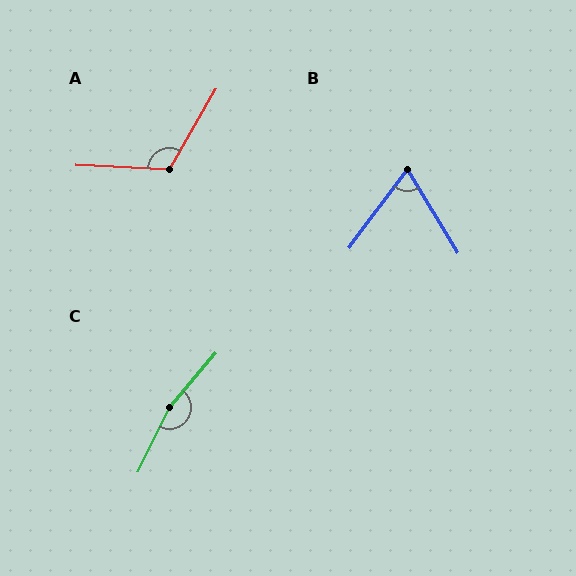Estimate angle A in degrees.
Approximately 117 degrees.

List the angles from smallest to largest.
B (68°), A (117°), C (165°).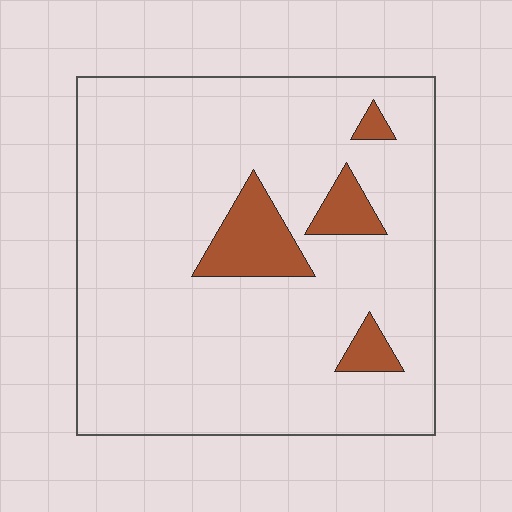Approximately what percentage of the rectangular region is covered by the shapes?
Approximately 10%.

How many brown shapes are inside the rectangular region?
4.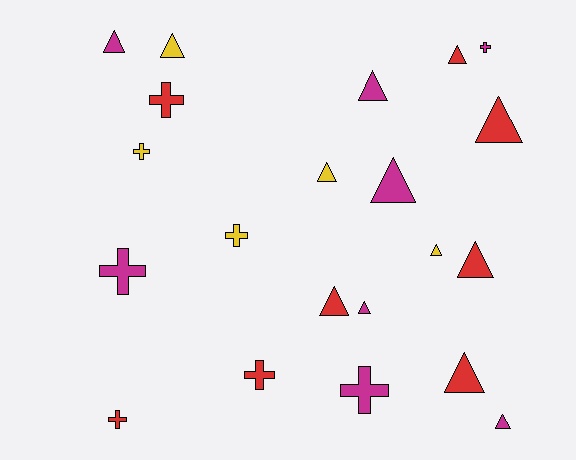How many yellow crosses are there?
There are 2 yellow crosses.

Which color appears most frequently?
Magenta, with 8 objects.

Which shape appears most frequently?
Triangle, with 13 objects.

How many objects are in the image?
There are 21 objects.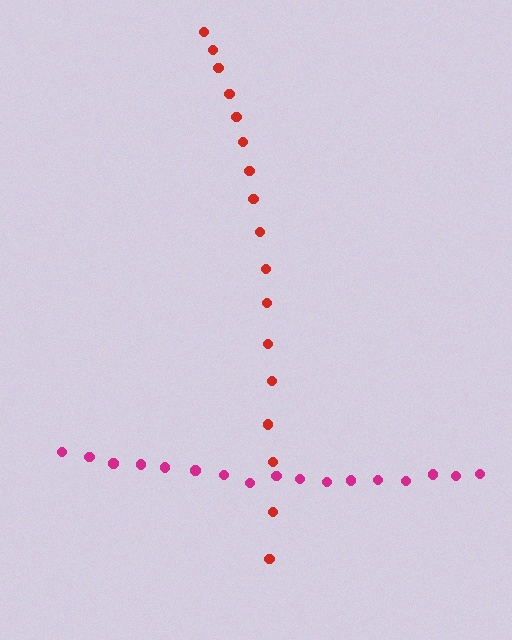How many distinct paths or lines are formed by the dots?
There are 2 distinct paths.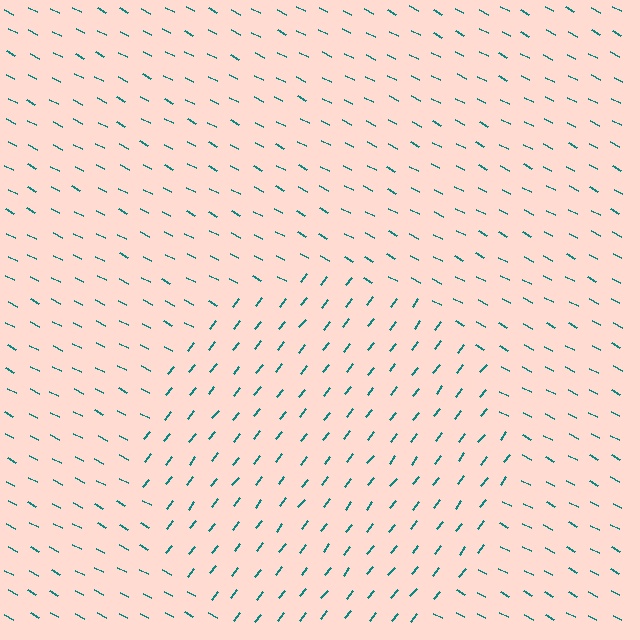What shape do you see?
I see a circle.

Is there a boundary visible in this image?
Yes, there is a texture boundary formed by a change in line orientation.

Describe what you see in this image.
The image is filled with small teal line segments. A circle region in the image has lines oriented differently from the surrounding lines, creating a visible texture boundary.